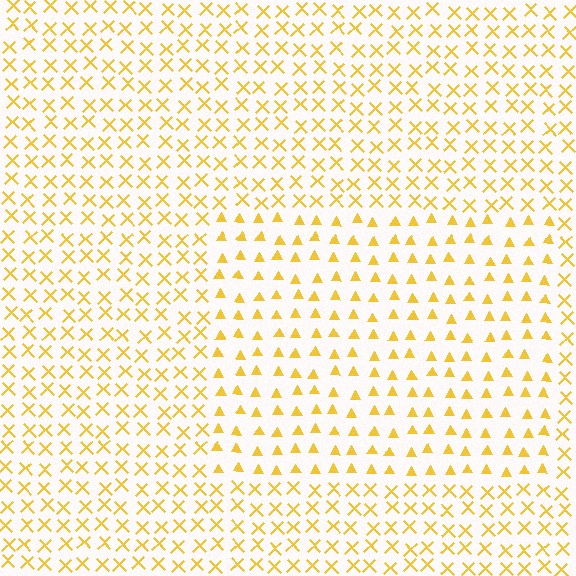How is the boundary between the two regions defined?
The boundary is defined by a change in element shape: triangles inside vs. X marks outside. All elements share the same color and spacing.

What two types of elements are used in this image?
The image uses triangles inside the rectangle region and X marks outside it.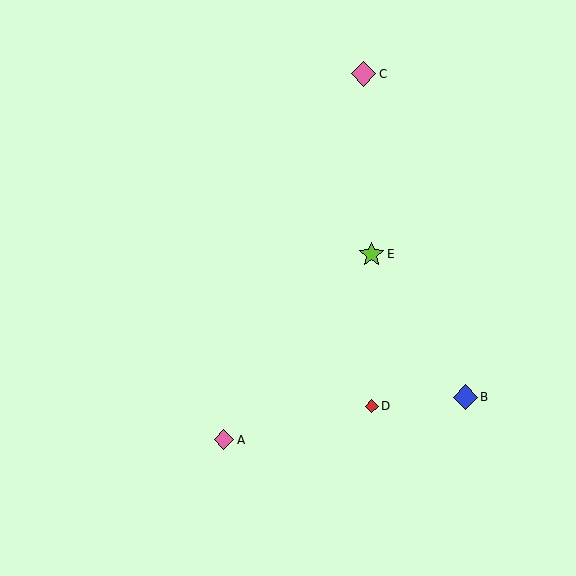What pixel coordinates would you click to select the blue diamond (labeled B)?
Click at (465, 397) to select the blue diamond B.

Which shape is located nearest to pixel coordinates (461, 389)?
The blue diamond (labeled B) at (465, 397) is nearest to that location.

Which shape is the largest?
The pink diamond (labeled C) is the largest.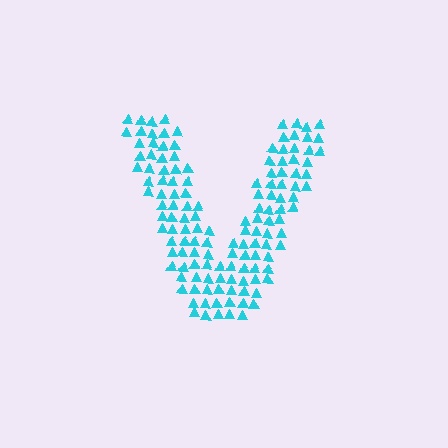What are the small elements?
The small elements are triangles.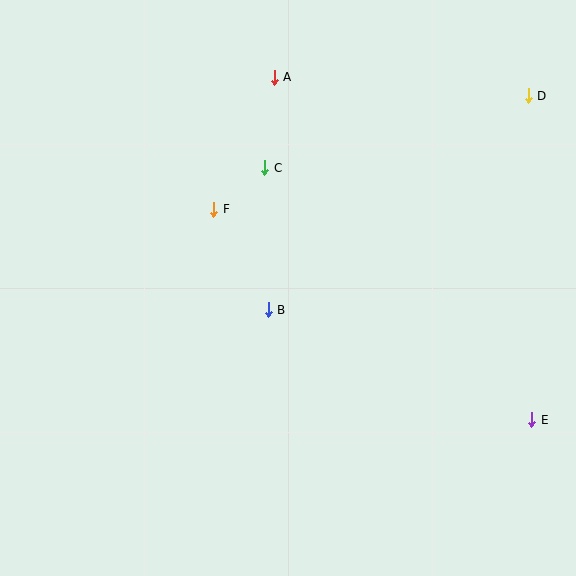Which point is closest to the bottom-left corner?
Point B is closest to the bottom-left corner.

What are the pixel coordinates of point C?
Point C is at (265, 168).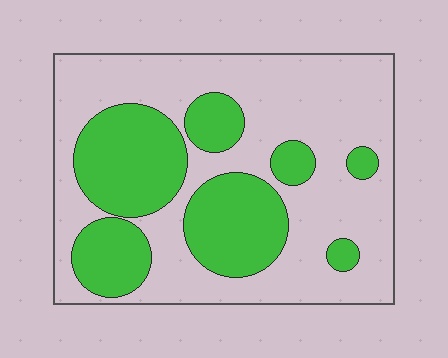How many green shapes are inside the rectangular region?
7.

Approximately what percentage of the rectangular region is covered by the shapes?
Approximately 35%.